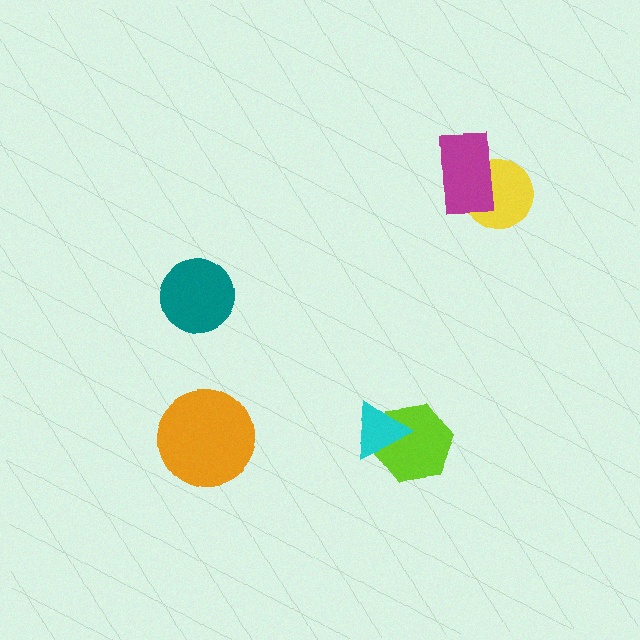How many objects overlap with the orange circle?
0 objects overlap with the orange circle.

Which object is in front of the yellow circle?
The magenta rectangle is in front of the yellow circle.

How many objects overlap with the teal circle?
0 objects overlap with the teal circle.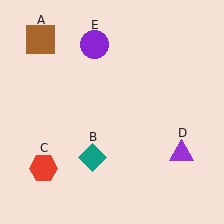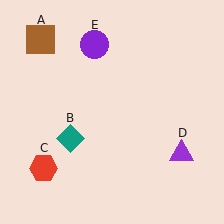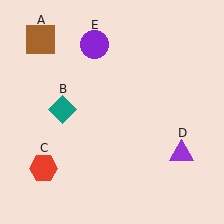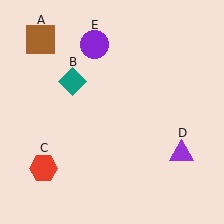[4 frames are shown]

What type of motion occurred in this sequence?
The teal diamond (object B) rotated clockwise around the center of the scene.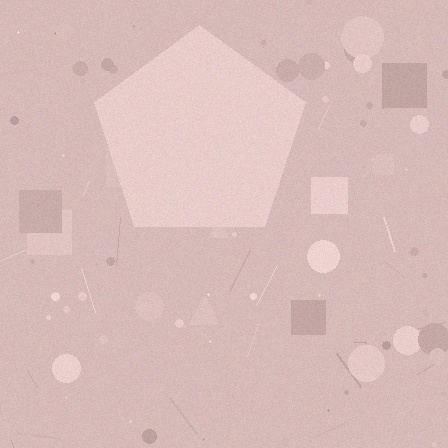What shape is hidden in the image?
A pentagon is hidden in the image.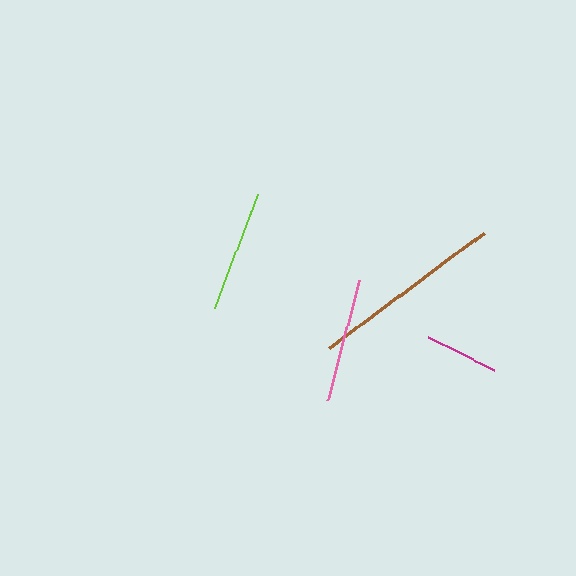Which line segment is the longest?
The brown line is the longest at approximately 192 pixels.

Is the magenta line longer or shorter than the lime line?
The lime line is longer than the magenta line.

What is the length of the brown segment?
The brown segment is approximately 192 pixels long.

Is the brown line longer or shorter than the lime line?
The brown line is longer than the lime line.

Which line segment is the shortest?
The magenta line is the shortest at approximately 74 pixels.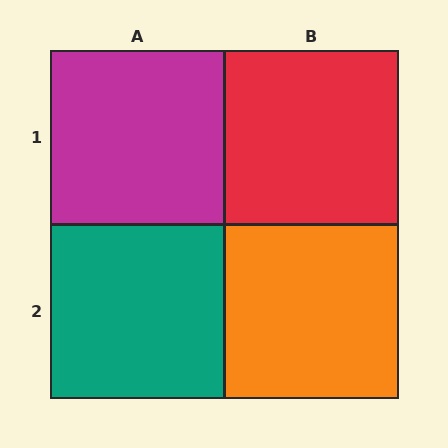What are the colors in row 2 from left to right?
Teal, orange.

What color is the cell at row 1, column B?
Red.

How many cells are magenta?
1 cell is magenta.